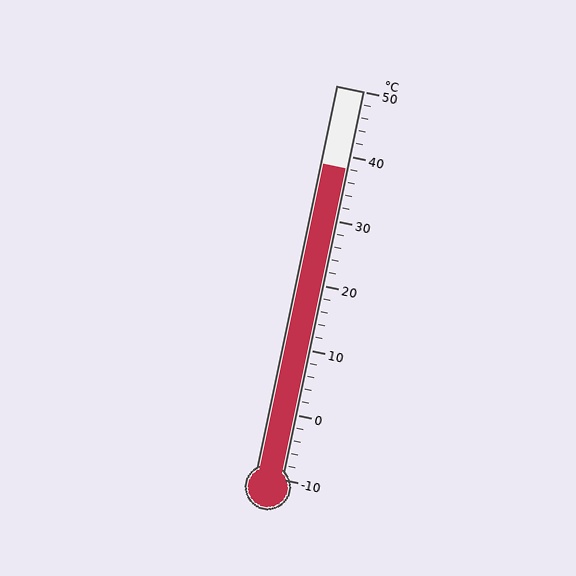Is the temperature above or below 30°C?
The temperature is above 30°C.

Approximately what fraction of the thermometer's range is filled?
The thermometer is filled to approximately 80% of its range.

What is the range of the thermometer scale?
The thermometer scale ranges from -10°C to 50°C.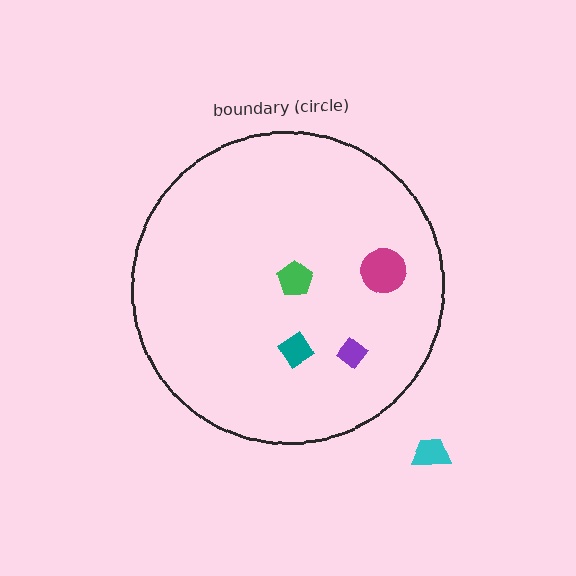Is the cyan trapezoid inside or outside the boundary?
Outside.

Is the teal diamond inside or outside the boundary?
Inside.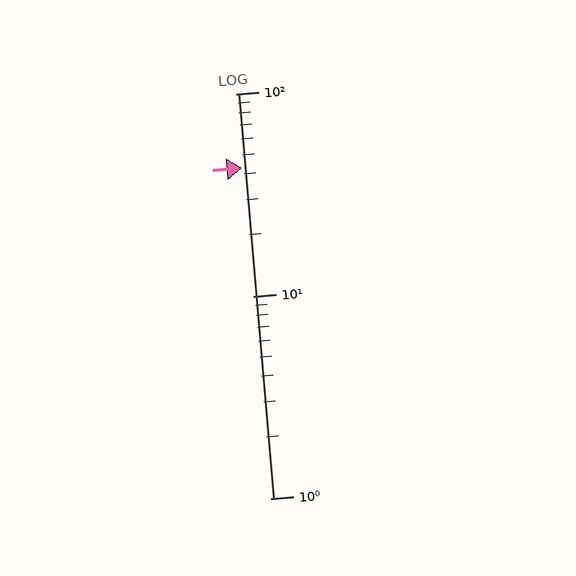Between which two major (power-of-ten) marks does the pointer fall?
The pointer is between 10 and 100.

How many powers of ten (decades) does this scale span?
The scale spans 2 decades, from 1 to 100.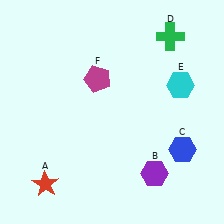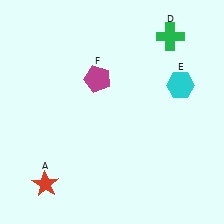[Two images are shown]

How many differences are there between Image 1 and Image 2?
There are 2 differences between the two images.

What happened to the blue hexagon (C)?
The blue hexagon (C) was removed in Image 2. It was in the bottom-right area of Image 1.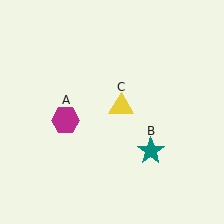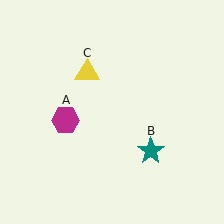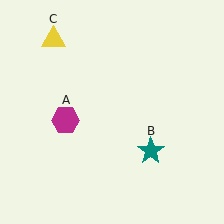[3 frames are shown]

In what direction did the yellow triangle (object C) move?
The yellow triangle (object C) moved up and to the left.